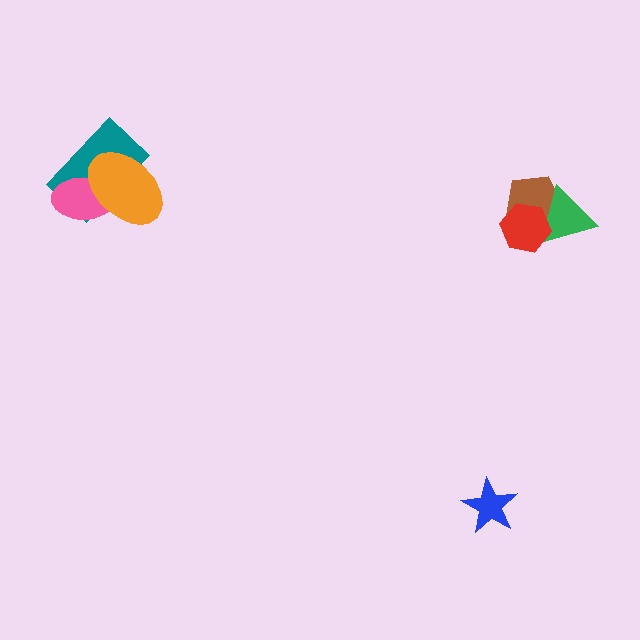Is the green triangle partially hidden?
Yes, it is partially covered by another shape.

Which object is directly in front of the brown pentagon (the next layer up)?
The green triangle is directly in front of the brown pentagon.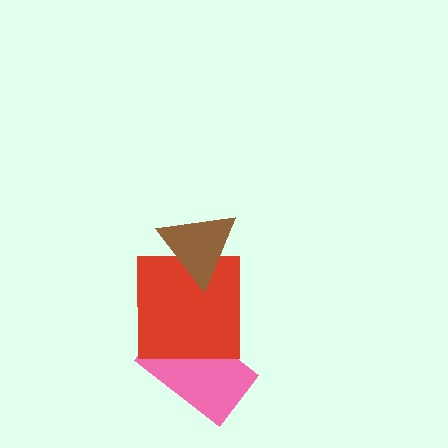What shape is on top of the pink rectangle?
The red square is on top of the pink rectangle.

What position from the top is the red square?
The red square is 2nd from the top.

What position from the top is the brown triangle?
The brown triangle is 1st from the top.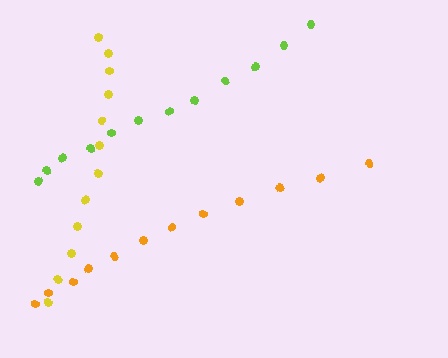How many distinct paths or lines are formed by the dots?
There are 3 distinct paths.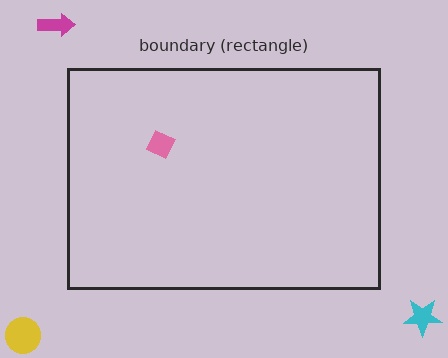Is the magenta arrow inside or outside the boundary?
Outside.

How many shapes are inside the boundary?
1 inside, 3 outside.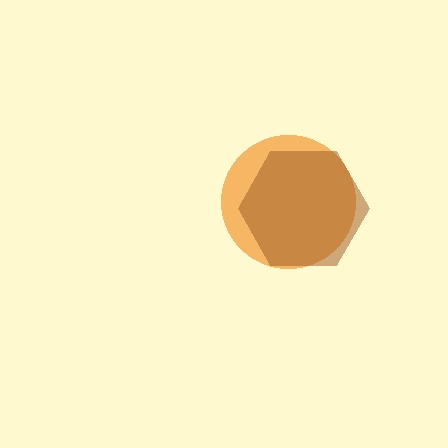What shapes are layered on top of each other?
The layered shapes are: an orange circle, a brown hexagon.